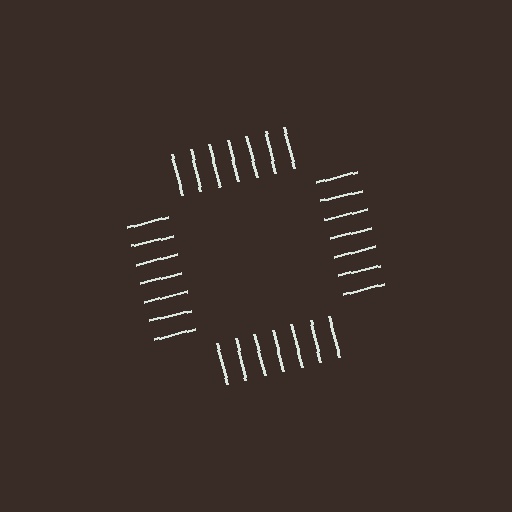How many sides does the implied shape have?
4 sides — the line-ends trace a square.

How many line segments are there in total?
28 — 7 along each of the 4 edges.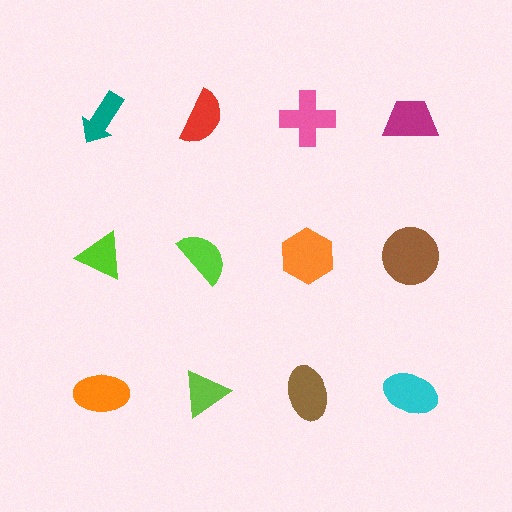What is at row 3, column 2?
A lime triangle.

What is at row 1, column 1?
A teal arrow.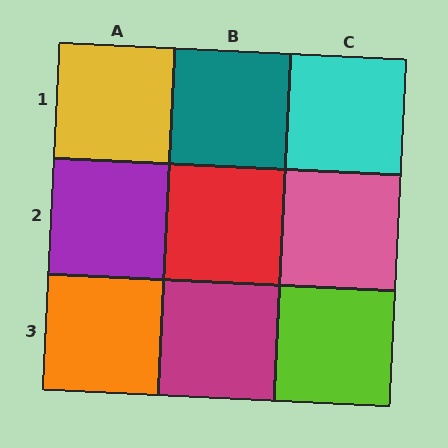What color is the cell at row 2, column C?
Pink.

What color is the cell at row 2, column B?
Red.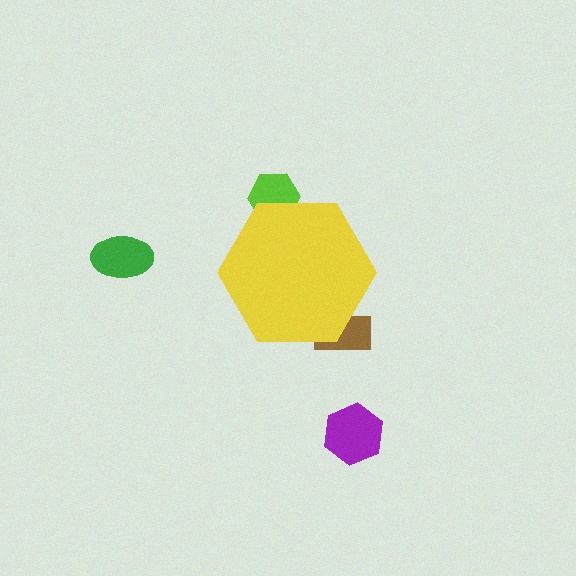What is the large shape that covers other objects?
A yellow hexagon.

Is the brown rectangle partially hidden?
Yes, the brown rectangle is partially hidden behind the yellow hexagon.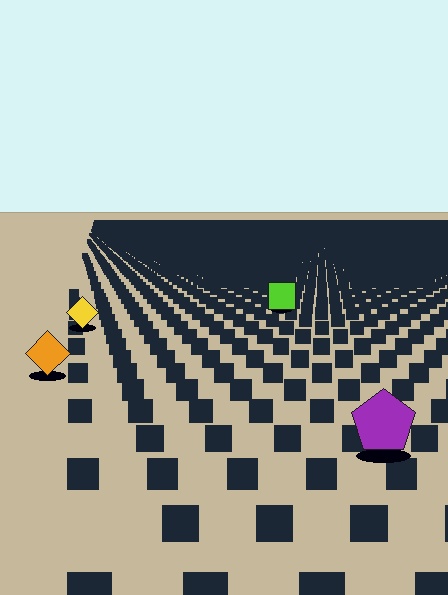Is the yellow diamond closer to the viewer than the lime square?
Yes. The yellow diamond is closer — you can tell from the texture gradient: the ground texture is coarser near it.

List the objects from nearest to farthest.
From nearest to farthest: the purple pentagon, the orange diamond, the yellow diamond, the lime square.